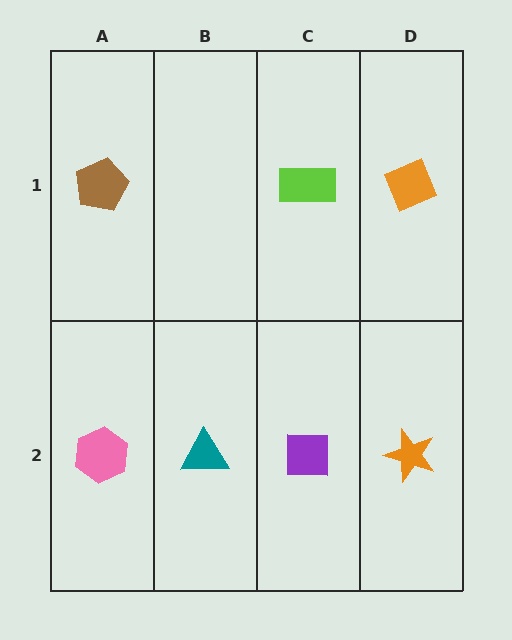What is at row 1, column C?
A lime rectangle.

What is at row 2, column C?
A purple square.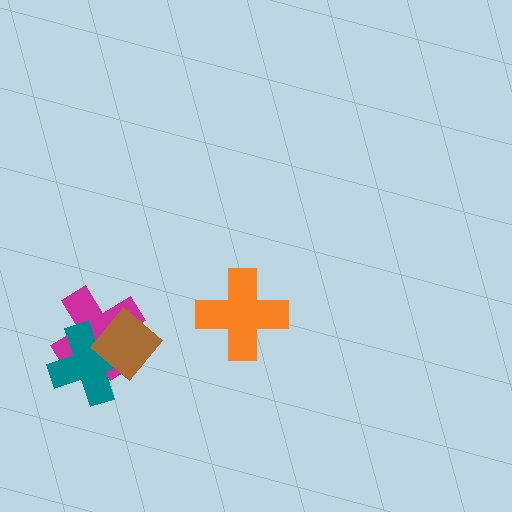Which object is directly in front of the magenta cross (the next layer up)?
The teal cross is directly in front of the magenta cross.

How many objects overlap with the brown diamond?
2 objects overlap with the brown diamond.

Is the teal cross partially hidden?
Yes, it is partially covered by another shape.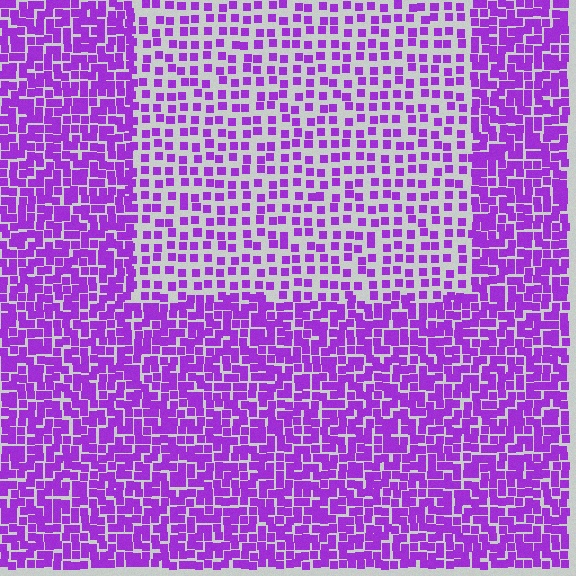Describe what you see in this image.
The image contains small purple elements arranged at two different densities. A rectangle-shaped region is visible where the elements are less densely packed than the surrounding area.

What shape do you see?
I see a rectangle.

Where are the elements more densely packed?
The elements are more densely packed outside the rectangle boundary.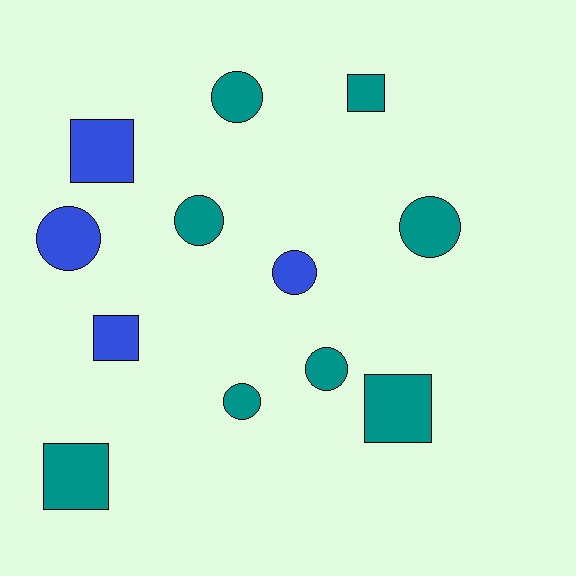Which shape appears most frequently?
Circle, with 7 objects.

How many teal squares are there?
There are 3 teal squares.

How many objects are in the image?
There are 12 objects.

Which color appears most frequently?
Teal, with 8 objects.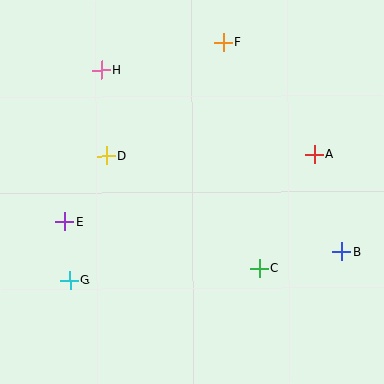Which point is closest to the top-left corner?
Point H is closest to the top-left corner.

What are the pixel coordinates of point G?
Point G is at (70, 280).